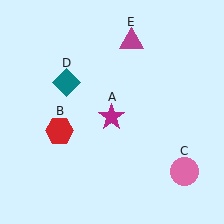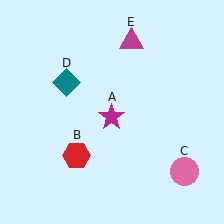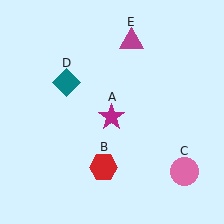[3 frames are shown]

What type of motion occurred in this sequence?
The red hexagon (object B) rotated counterclockwise around the center of the scene.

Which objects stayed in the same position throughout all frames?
Magenta star (object A) and pink circle (object C) and teal diamond (object D) and magenta triangle (object E) remained stationary.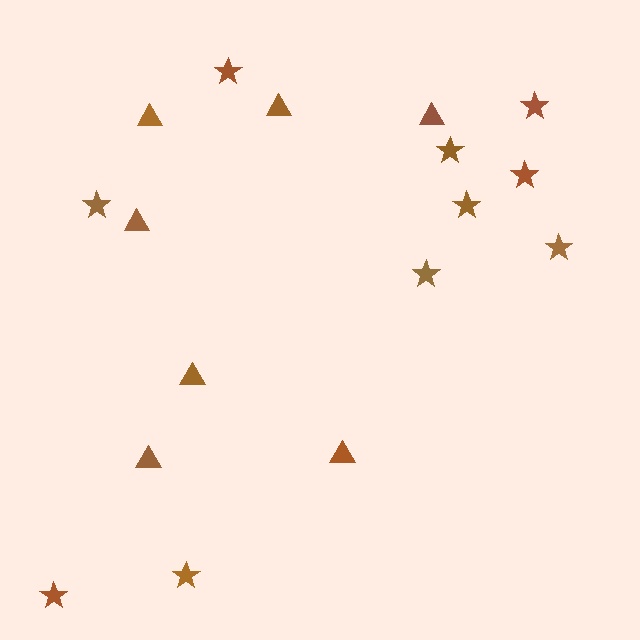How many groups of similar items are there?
There are 2 groups: one group of stars (10) and one group of triangles (7).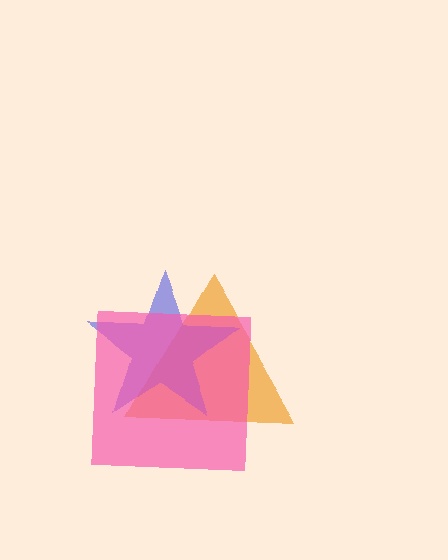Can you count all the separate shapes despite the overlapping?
Yes, there are 3 separate shapes.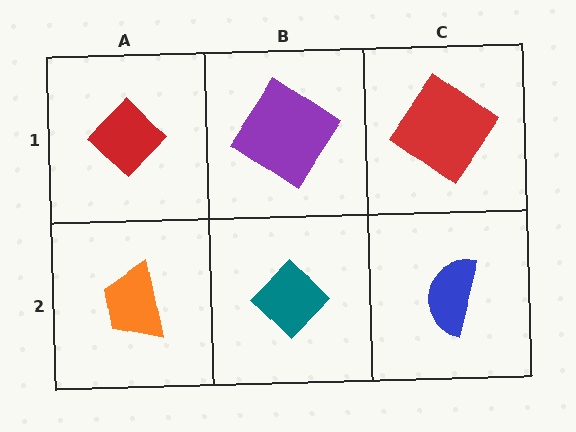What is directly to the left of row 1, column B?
A red diamond.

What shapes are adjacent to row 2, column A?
A red diamond (row 1, column A), a teal diamond (row 2, column B).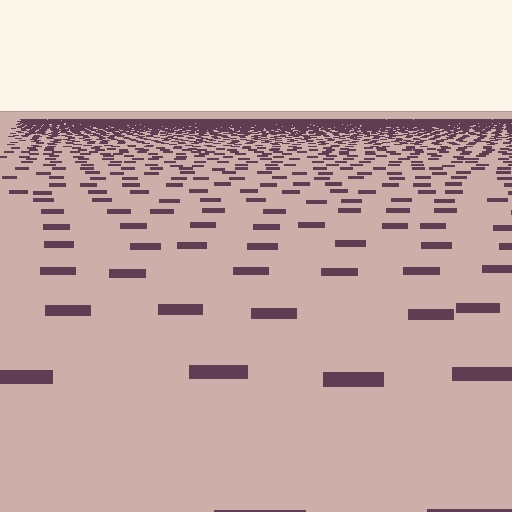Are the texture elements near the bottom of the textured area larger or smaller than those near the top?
Larger. Near the bottom, elements are closer to the viewer and appear at a bigger on-screen size.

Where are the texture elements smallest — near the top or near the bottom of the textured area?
Near the top.